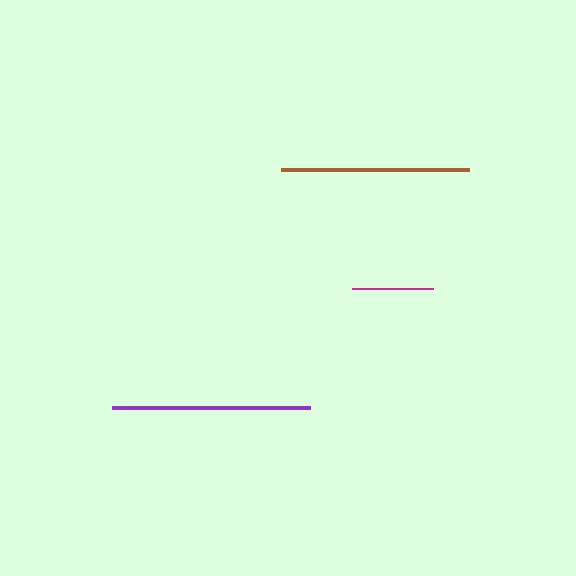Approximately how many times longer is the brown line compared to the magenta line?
The brown line is approximately 2.3 times the length of the magenta line.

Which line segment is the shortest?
The magenta line is the shortest at approximately 81 pixels.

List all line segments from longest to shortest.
From longest to shortest: purple, brown, magenta.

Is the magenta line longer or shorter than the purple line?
The purple line is longer than the magenta line.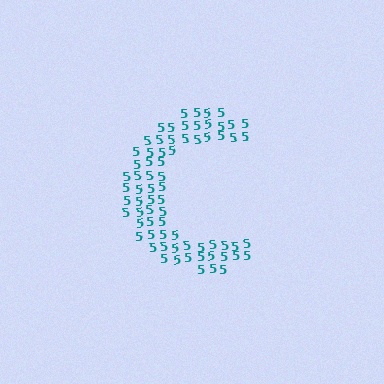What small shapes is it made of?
It is made of small digit 5's.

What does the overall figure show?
The overall figure shows the letter C.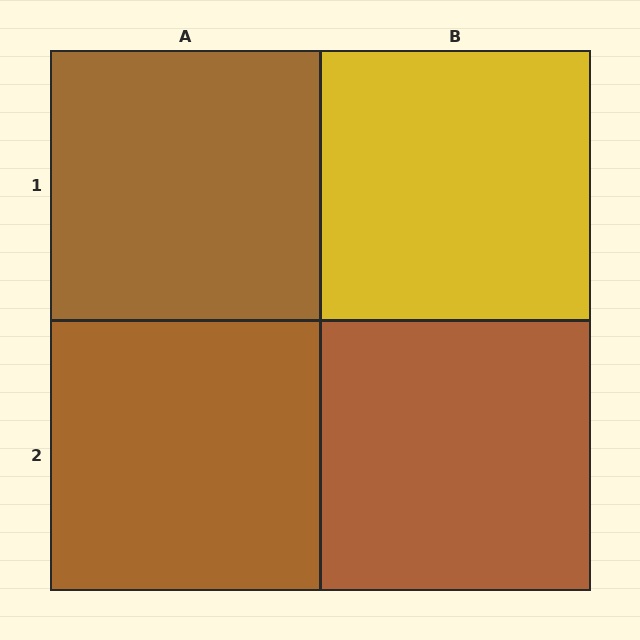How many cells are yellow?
1 cell is yellow.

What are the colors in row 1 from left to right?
Brown, yellow.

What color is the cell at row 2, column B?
Brown.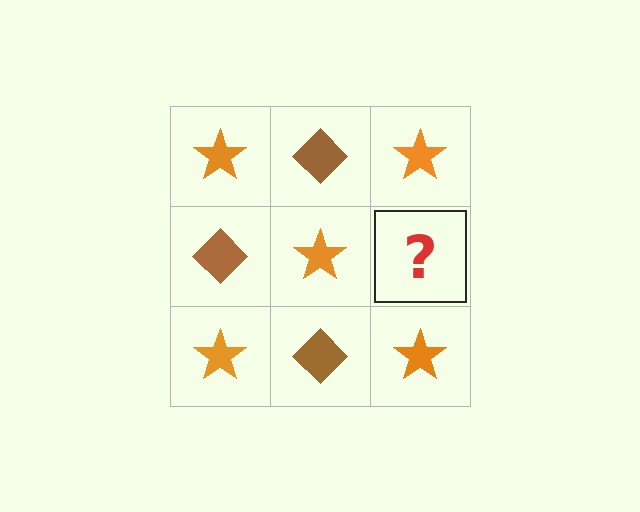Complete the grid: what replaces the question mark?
The question mark should be replaced with a brown diamond.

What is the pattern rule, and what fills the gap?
The rule is that it alternates orange star and brown diamond in a checkerboard pattern. The gap should be filled with a brown diamond.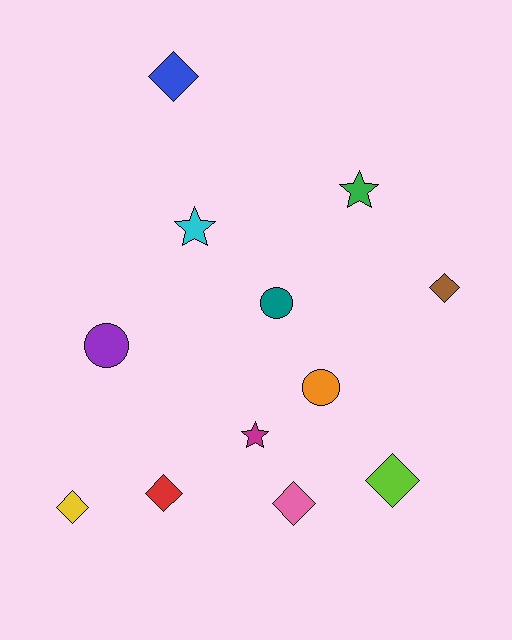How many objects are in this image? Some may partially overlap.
There are 12 objects.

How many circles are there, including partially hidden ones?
There are 3 circles.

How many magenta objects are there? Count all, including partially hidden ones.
There is 1 magenta object.